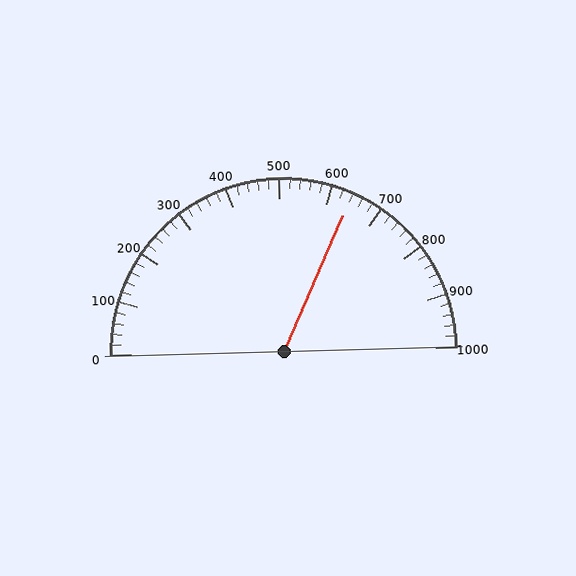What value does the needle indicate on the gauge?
The needle indicates approximately 640.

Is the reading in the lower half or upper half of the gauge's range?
The reading is in the upper half of the range (0 to 1000).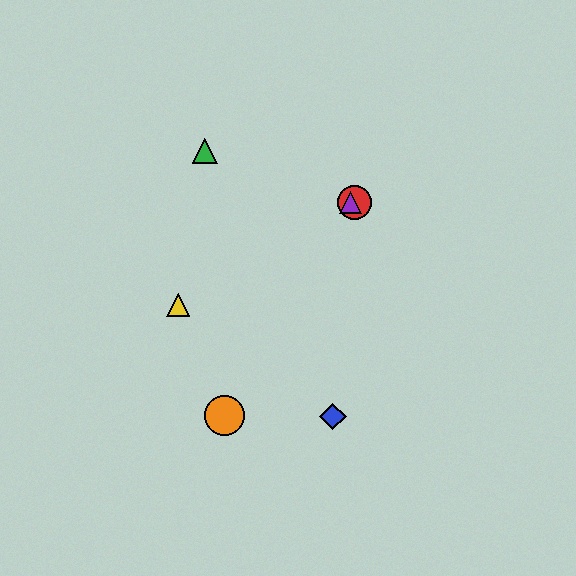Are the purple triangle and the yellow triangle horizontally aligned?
No, the purple triangle is at y≈202 and the yellow triangle is at y≈305.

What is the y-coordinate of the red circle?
The red circle is at y≈202.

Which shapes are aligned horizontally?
The red circle, the purple triangle are aligned horizontally.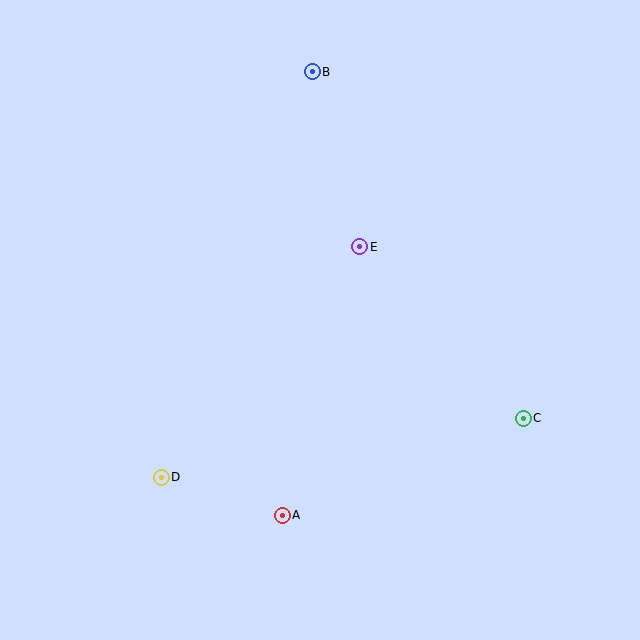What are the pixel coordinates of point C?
Point C is at (523, 418).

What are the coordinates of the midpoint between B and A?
The midpoint between B and A is at (297, 293).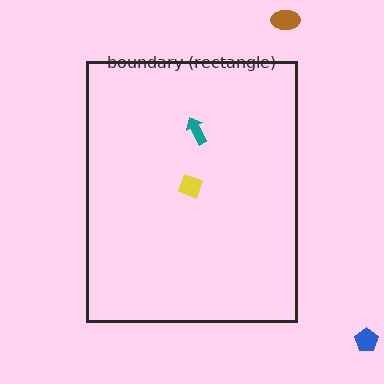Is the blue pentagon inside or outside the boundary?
Outside.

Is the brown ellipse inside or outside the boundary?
Outside.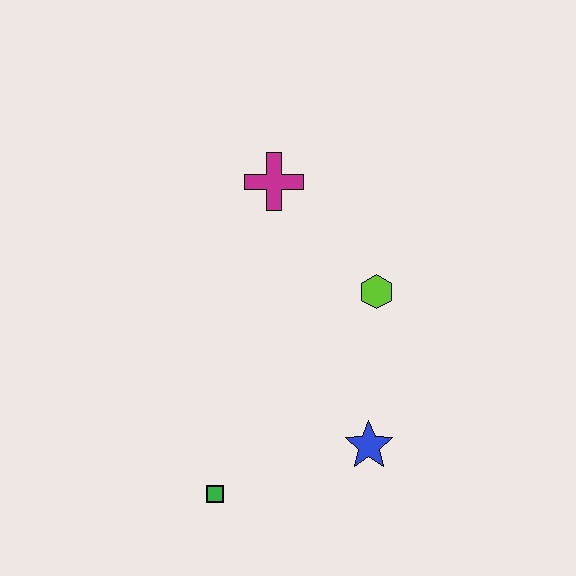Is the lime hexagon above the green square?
Yes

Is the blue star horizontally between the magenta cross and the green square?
No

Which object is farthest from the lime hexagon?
The green square is farthest from the lime hexagon.